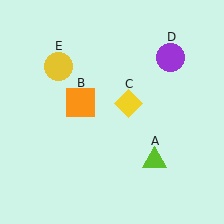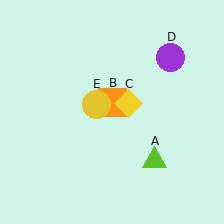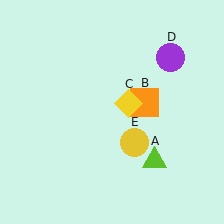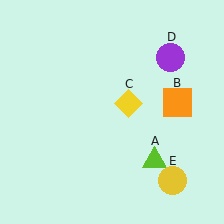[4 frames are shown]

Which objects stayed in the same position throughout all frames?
Lime triangle (object A) and yellow diamond (object C) and purple circle (object D) remained stationary.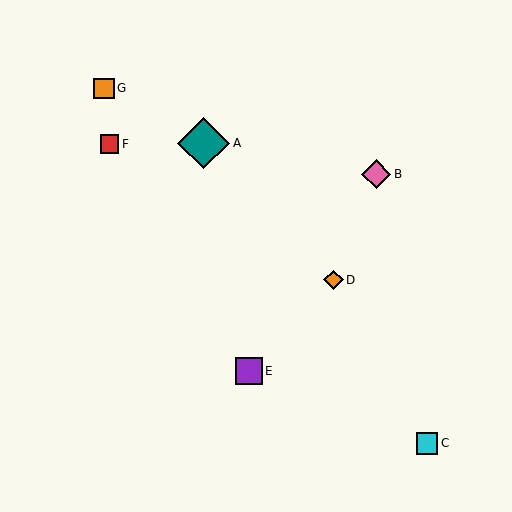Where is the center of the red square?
The center of the red square is at (110, 144).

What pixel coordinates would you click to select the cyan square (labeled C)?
Click at (427, 443) to select the cyan square C.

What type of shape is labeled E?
Shape E is a purple square.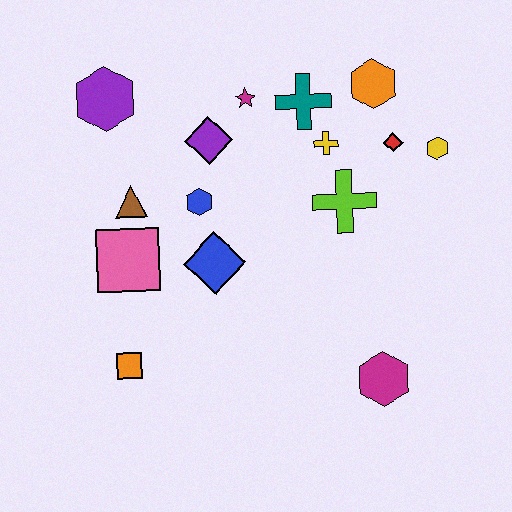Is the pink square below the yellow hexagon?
Yes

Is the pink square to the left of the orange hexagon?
Yes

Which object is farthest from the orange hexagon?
The orange square is farthest from the orange hexagon.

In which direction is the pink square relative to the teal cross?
The pink square is to the left of the teal cross.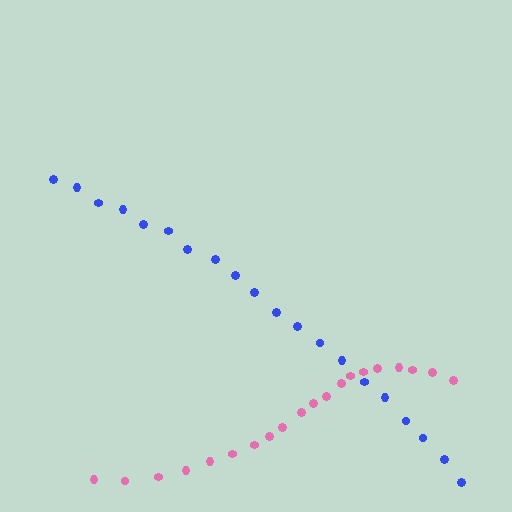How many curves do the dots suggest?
There are 2 distinct paths.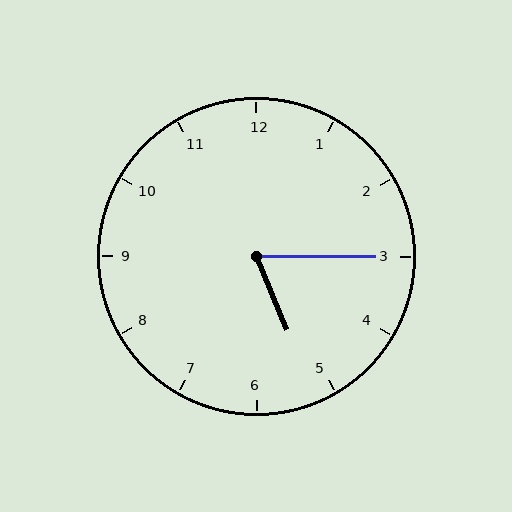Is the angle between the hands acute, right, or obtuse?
It is acute.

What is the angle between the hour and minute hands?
Approximately 68 degrees.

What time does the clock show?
5:15.